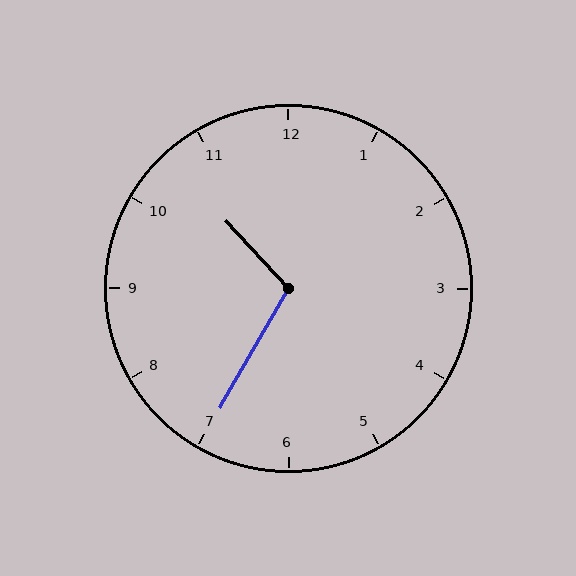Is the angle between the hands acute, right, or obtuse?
It is obtuse.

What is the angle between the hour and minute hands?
Approximately 108 degrees.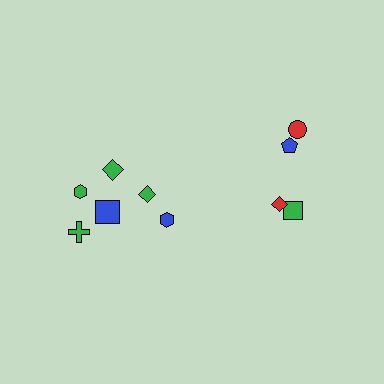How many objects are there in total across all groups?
There are 10 objects.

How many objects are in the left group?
There are 6 objects.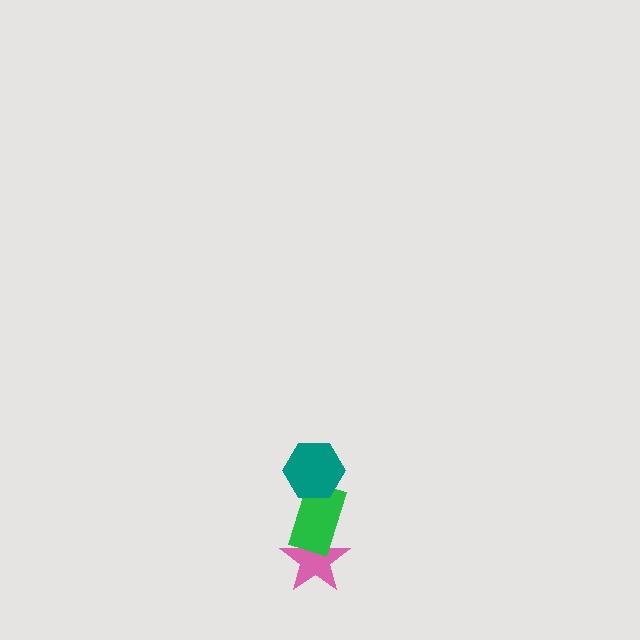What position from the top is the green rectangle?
The green rectangle is 2nd from the top.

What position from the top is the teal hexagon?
The teal hexagon is 1st from the top.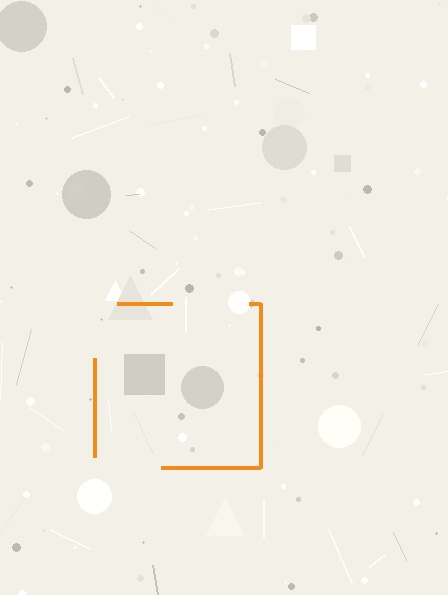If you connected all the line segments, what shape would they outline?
They would outline a square.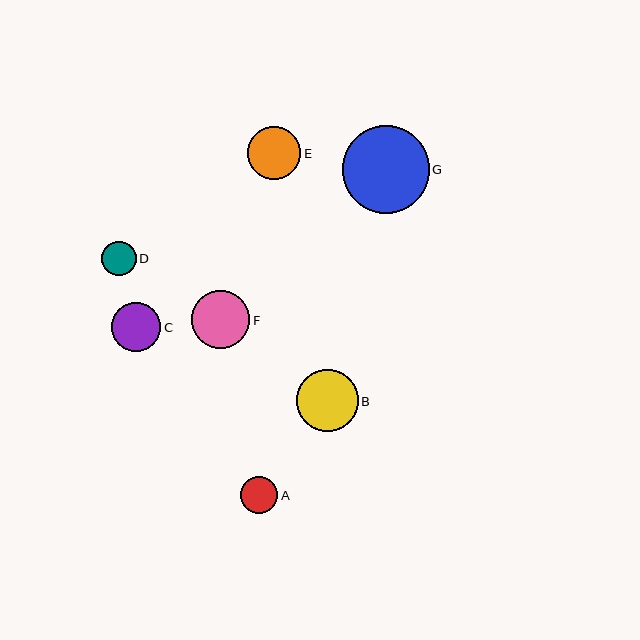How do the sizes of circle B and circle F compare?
Circle B and circle F are approximately the same size.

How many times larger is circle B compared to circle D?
Circle B is approximately 1.8 times the size of circle D.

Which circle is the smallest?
Circle D is the smallest with a size of approximately 35 pixels.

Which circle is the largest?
Circle G is the largest with a size of approximately 87 pixels.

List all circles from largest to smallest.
From largest to smallest: G, B, F, E, C, A, D.